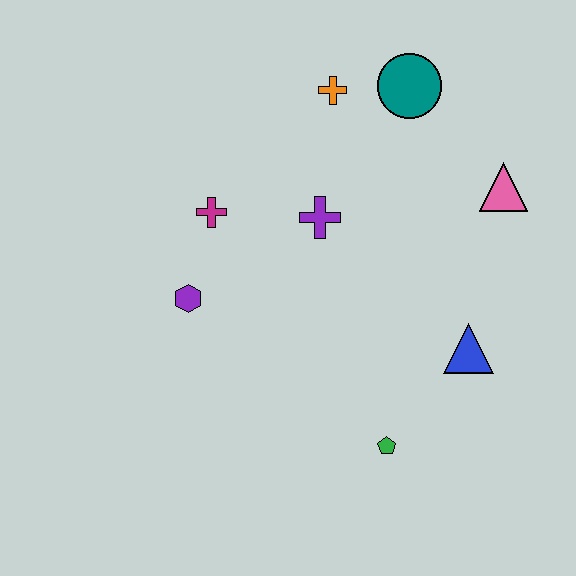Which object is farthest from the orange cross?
The green pentagon is farthest from the orange cross.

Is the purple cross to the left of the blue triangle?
Yes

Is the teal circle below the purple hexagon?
No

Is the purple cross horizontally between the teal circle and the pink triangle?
No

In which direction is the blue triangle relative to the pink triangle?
The blue triangle is below the pink triangle.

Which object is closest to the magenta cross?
The purple hexagon is closest to the magenta cross.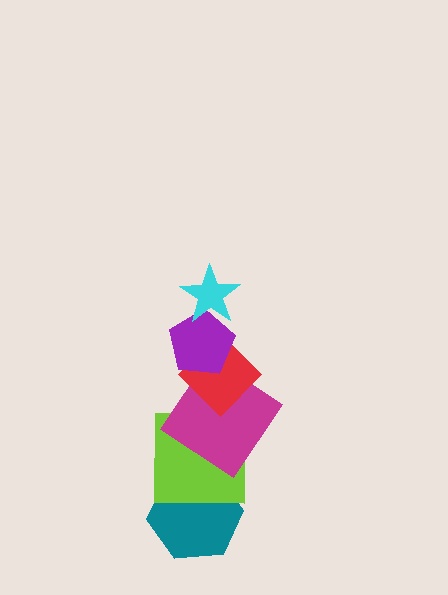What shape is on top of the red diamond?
The purple pentagon is on top of the red diamond.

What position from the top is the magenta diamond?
The magenta diamond is 4th from the top.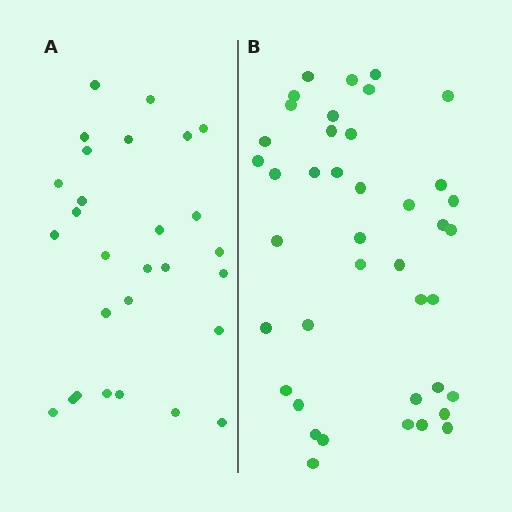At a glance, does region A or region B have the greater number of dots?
Region B (the right region) has more dots.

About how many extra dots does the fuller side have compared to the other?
Region B has approximately 15 more dots than region A.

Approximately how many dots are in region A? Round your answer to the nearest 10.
About 30 dots. (The exact count is 28, which rounds to 30.)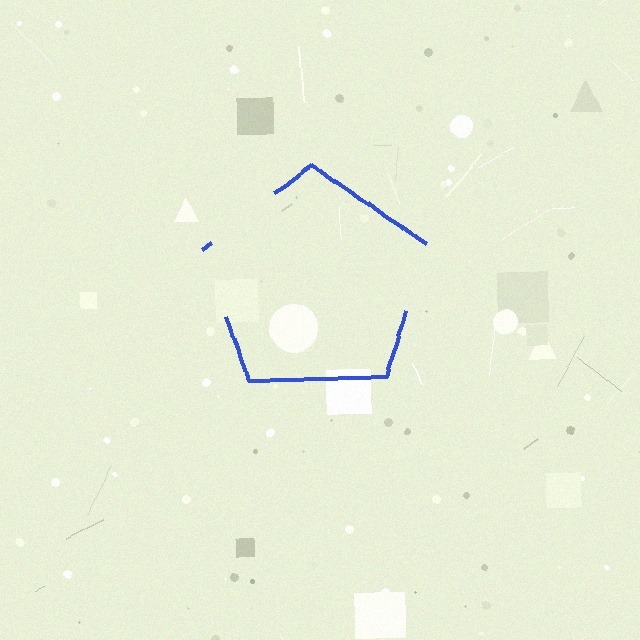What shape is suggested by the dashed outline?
The dashed outline suggests a pentagon.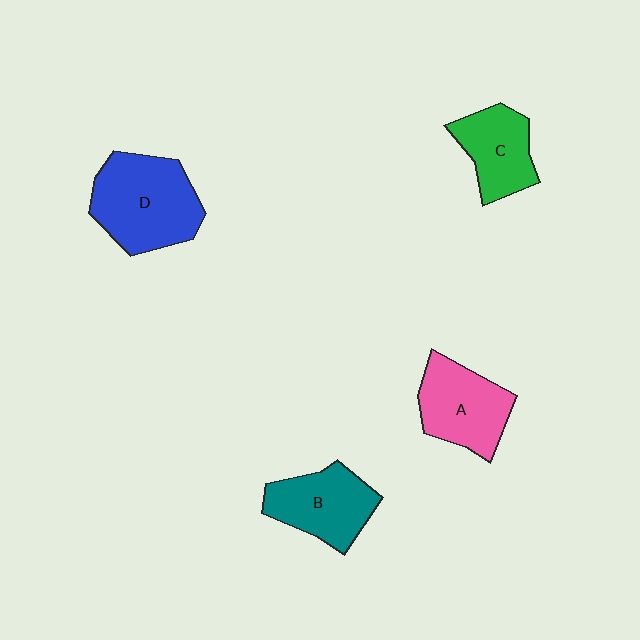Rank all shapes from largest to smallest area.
From largest to smallest: D (blue), A (pink), B (teal), C (green).